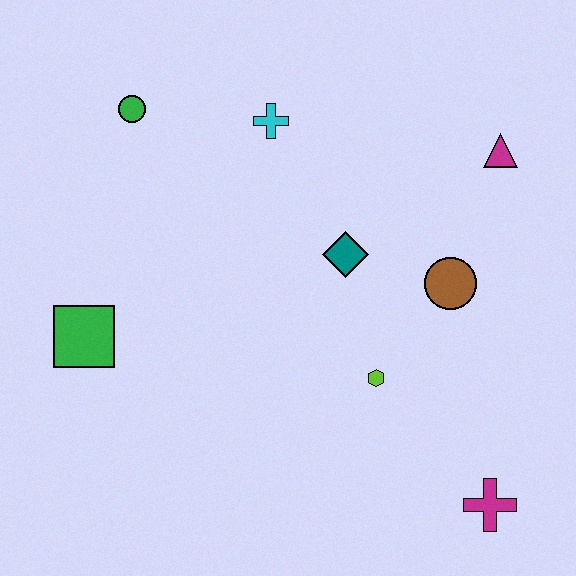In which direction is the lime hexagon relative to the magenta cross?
The lime hexagon is above the magenta cross.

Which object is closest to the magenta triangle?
The brown circle is closest to the magenta triangle.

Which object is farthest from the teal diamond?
The magenta cross is farthest from the teal diamond.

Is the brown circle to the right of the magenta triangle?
No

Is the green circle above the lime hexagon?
Yes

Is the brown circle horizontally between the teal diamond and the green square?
No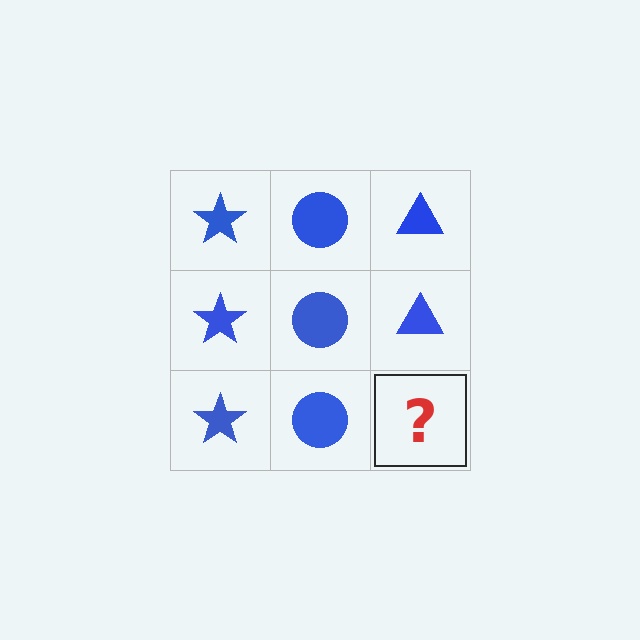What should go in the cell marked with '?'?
The missing cell should contain a blue triangle.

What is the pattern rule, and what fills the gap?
The rule is that each column has a consistent shape. The gap should be filled with a blue triangle.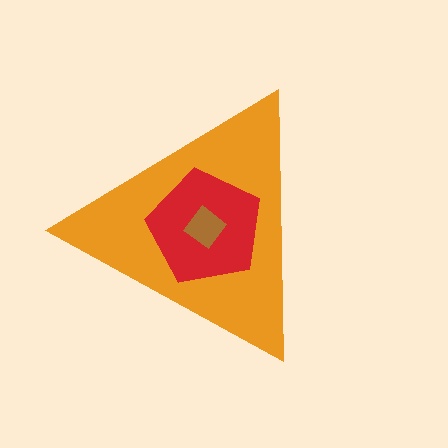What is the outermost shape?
The orange triangle.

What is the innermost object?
The brown diamond.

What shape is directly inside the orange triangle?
The red pentagon.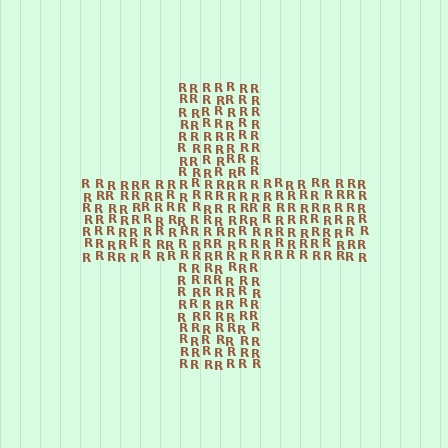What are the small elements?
The small elements are letter R's.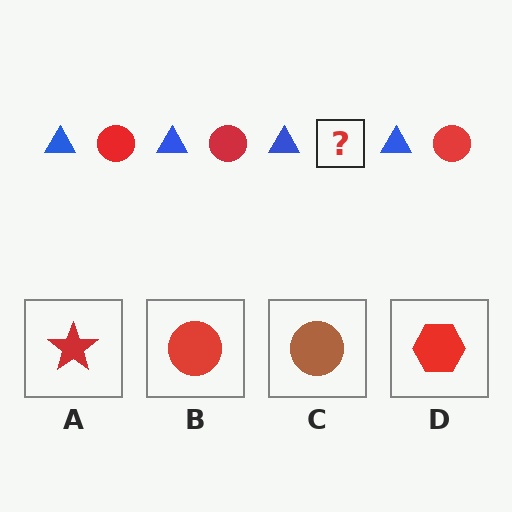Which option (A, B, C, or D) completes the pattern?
B.